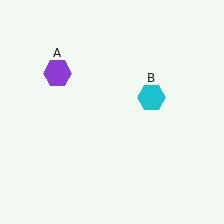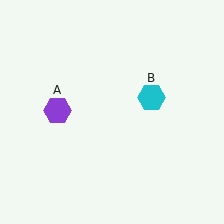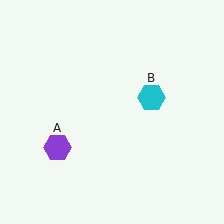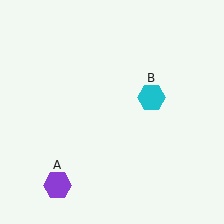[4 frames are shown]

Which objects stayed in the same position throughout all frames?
Cyan hexagon (object B) remained stationary.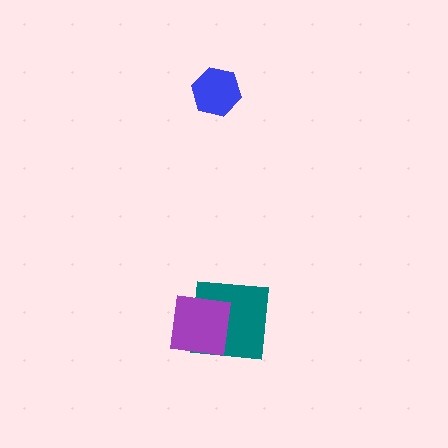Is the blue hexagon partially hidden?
No, no other shape covers it.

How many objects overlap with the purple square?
1 object overlaps with the purple square.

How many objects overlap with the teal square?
1 object overlaps with the teal square.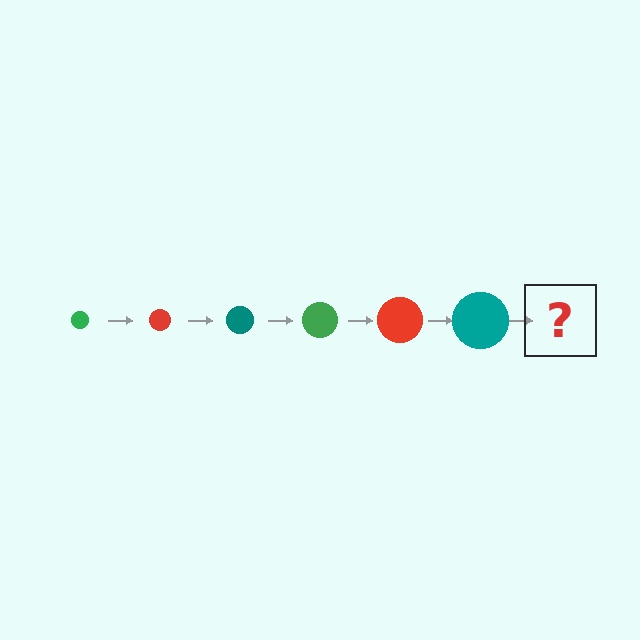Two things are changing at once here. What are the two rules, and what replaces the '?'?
The two rules are that the circle grows larger each step and the color cycles through green, red, and teal. The '?' should be a green circle, larger than the previous one.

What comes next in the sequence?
The next element should be a green circle, larger than the previous one.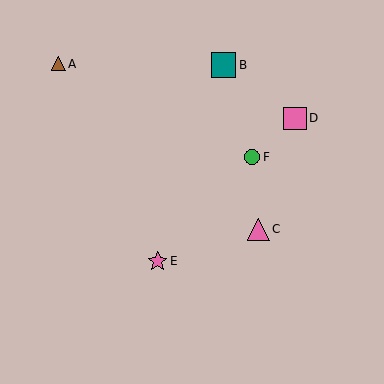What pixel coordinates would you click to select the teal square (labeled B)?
Click at (224, 65) to select the teal square B.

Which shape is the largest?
The teal square (labeled B) is the largest.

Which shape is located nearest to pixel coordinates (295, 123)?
The pink square (labeled D) at (295, 118) is nearest to that location.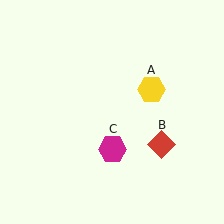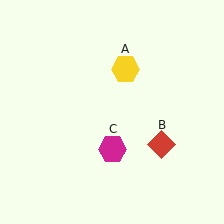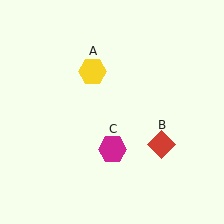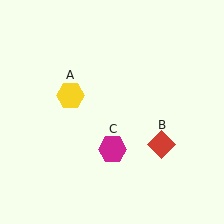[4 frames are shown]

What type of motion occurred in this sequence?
The yellow hexagon (object A) rotated counterclockwise around the center of the scene.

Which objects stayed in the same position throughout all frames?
Red diamond (object B) and magenta hexagon (object C) remained stationary.